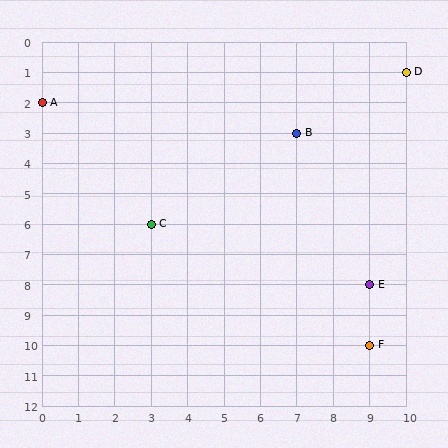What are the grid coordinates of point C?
Point C is at grid coordinates (3, 6).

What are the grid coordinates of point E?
Point E is at grid coordinates (9, 8).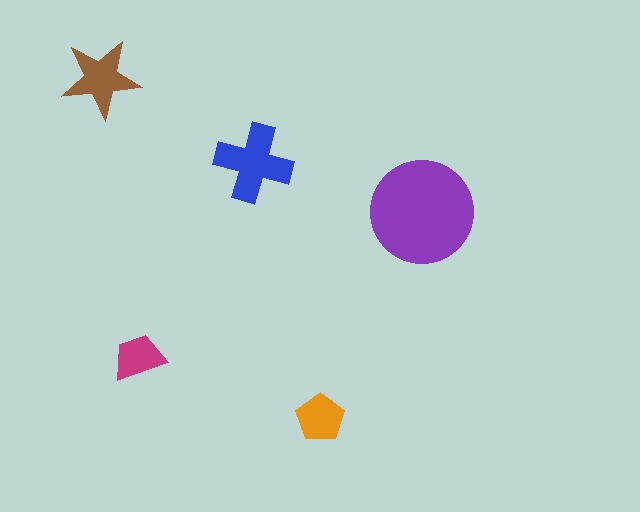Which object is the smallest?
The magenta trapezoid.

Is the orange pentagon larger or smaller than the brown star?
Smaller.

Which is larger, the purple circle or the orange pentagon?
The purple circle.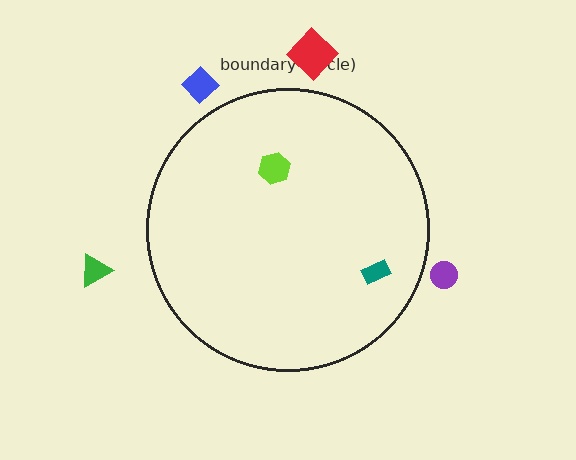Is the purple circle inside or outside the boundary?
Outside.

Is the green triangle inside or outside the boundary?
Outside.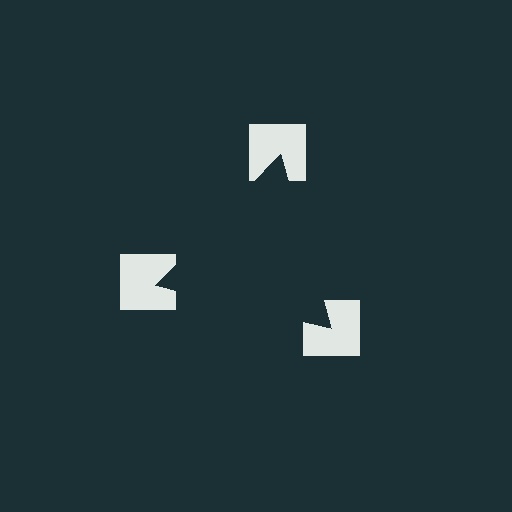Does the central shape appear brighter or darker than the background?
It typically appears slightly darker than the background, even though no actual brightness change is drawn.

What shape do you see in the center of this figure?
An illusory triangle — its edges are inferred from the aligned wedge cuts in the notched squares, not physically drawn.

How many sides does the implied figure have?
3 sides.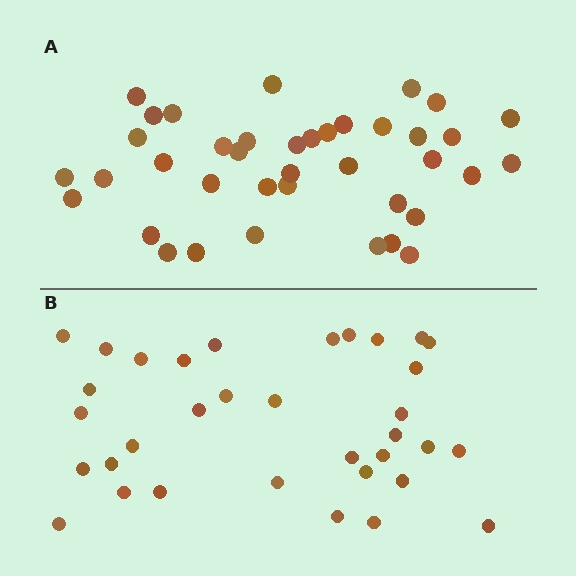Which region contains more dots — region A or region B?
Region A (the top region) has more dots.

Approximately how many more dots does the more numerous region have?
Region A has about 5 more dots than region B.